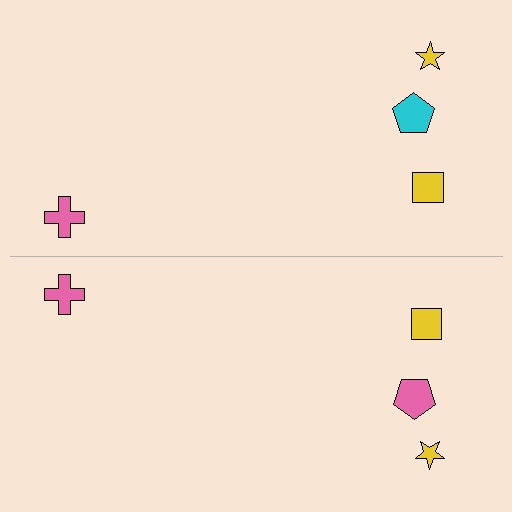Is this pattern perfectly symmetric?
No, the pattern is not perfectly symmetric. The pink pentagon on the bottom side breaks the symmetry — its mirror counterpart is cyan.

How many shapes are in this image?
There are 8 shapes in this image.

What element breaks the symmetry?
The pink pentagon on the bottom side breaks the symmetry — its mirror counterpart is cyan.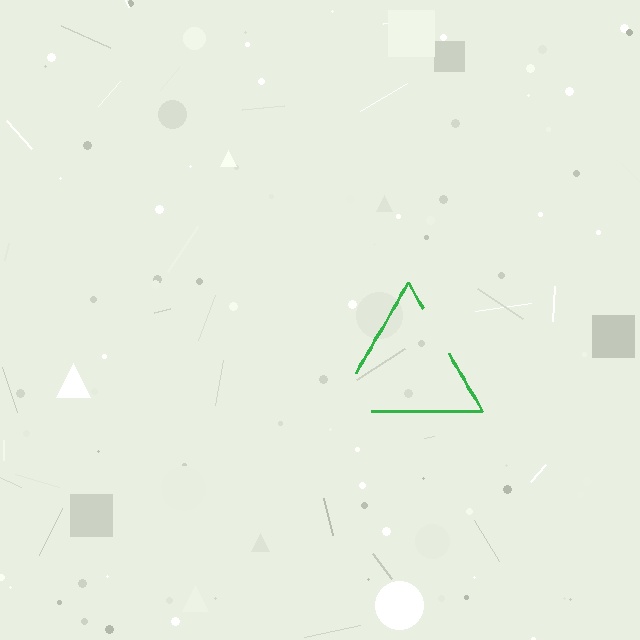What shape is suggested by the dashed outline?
The dashed outline suggests a triangle.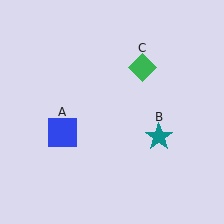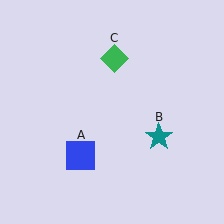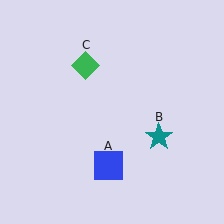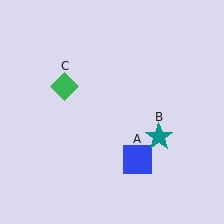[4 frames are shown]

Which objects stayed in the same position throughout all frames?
Teal star (object B) remained stationary.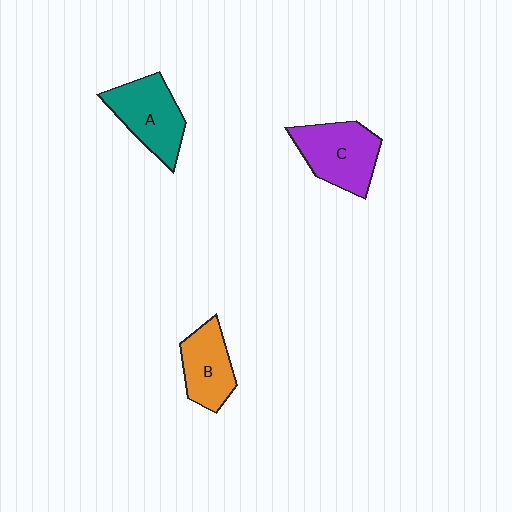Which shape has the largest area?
Shape C (purple).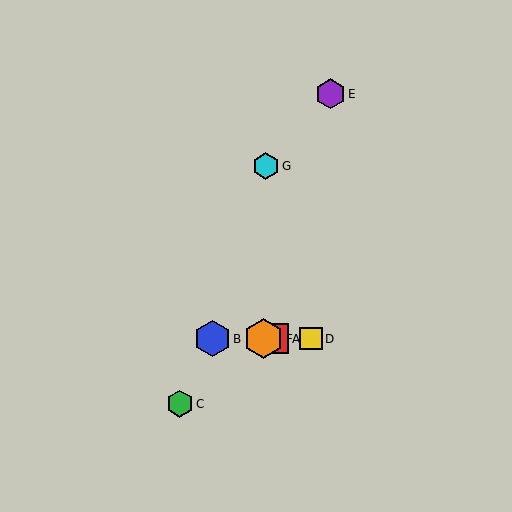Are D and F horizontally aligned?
Yes, both are at y≈339.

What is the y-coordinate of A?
Object A is at y≈339.